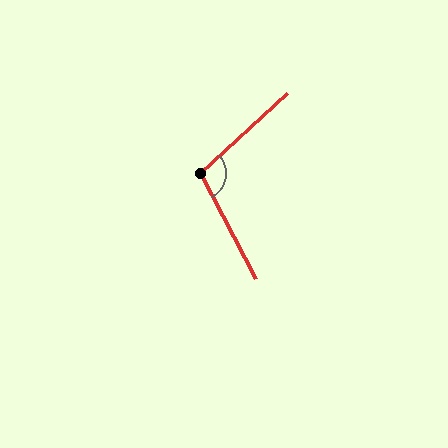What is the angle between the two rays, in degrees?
Approximately 105 degrees.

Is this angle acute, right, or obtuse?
It is obtuse.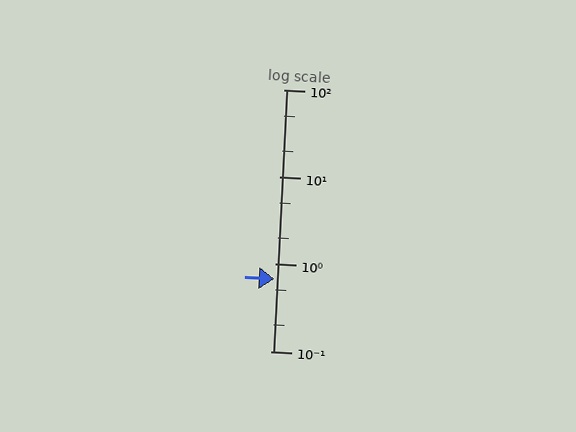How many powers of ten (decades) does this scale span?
The scale spans 3 decades, from 0.1 to 100.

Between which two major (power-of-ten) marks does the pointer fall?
The pointer is between 0.1 and 1.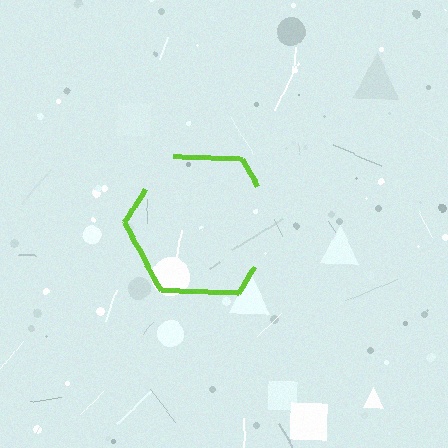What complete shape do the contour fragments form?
The contour fragments form a hexagon.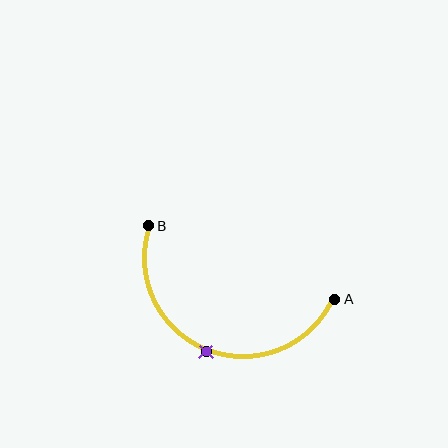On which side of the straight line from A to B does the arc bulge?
The arc bulges below the straight line connecting A and B.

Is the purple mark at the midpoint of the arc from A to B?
Yes. The purple mark lies on the arc at equal arc-length from both A and B — it is the arc midpoint.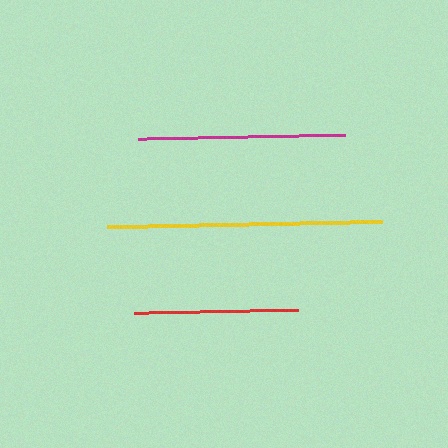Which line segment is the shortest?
The red line is the shortest at approximately 164 pixels.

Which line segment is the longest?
The yellow line is the longest at approximately 275 pixels.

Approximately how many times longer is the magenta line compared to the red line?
The magenta line is approximately 1.3 times the length of the red line.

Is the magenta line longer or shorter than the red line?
The magenta line is longer than the red line.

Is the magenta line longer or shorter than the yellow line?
The yellow line is longer than the magenta line.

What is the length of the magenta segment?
The magenta segment is approximately 207 pixels long.